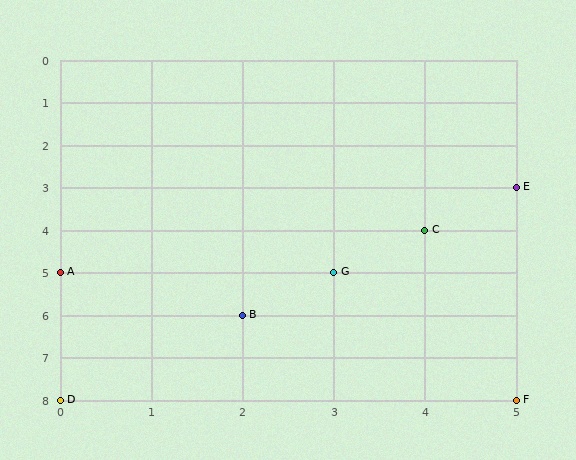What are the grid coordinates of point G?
Point G is at grid coordinates (3, 5).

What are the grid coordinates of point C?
Point C is at grid coordinates (4, 4).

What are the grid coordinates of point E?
Point E is at grid coordinates (5, 3).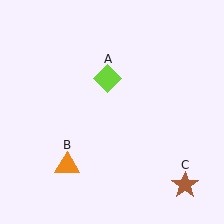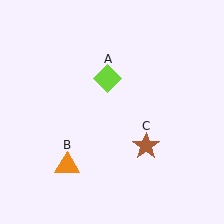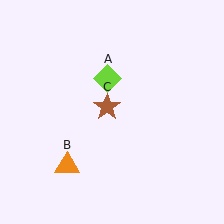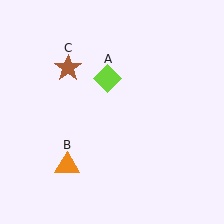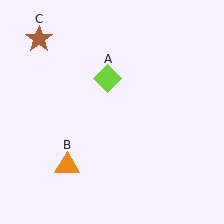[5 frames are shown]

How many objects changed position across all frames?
1 object changed position: brown star (object C).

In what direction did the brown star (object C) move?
The brown star (object C) moved up and to the left.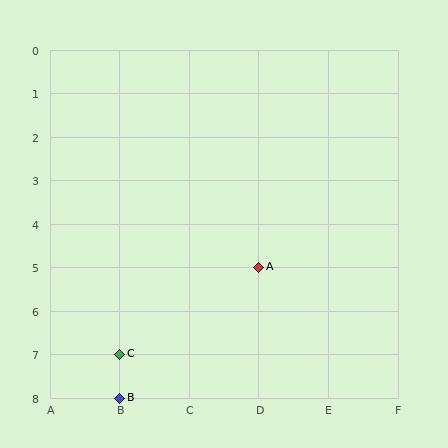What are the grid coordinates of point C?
Point C is at grid coordinates (B, 7).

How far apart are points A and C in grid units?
Points A and C are 2 columns and 2 rows apart (about 2.8 grid units diagonally).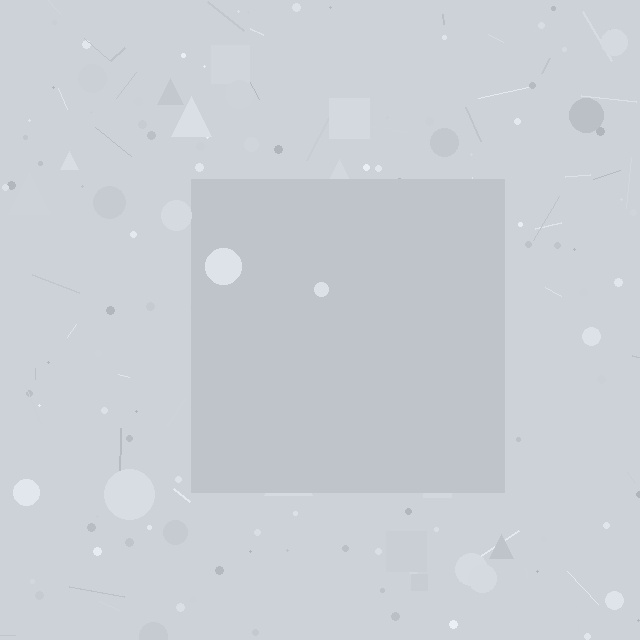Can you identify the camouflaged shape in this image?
The camouflaged shape is a square.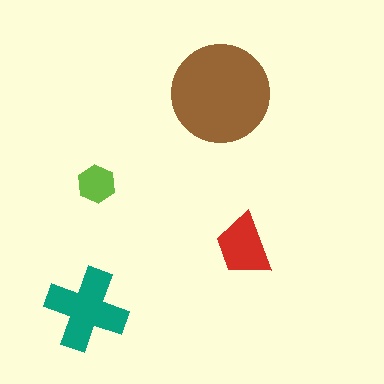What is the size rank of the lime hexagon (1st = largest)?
4th.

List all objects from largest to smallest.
The brown circle, the teal cross, the red trapezoid, the lime hexagon.